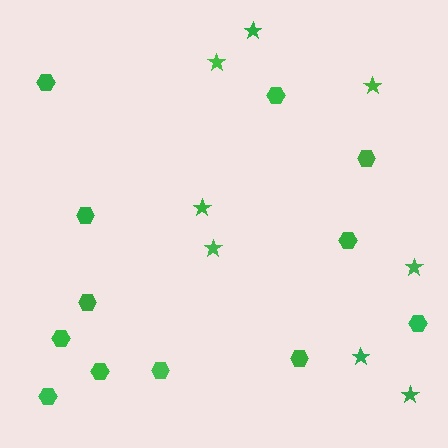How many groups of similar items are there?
There are 2 groups: one group of stars (8) and one group of hexagons (12).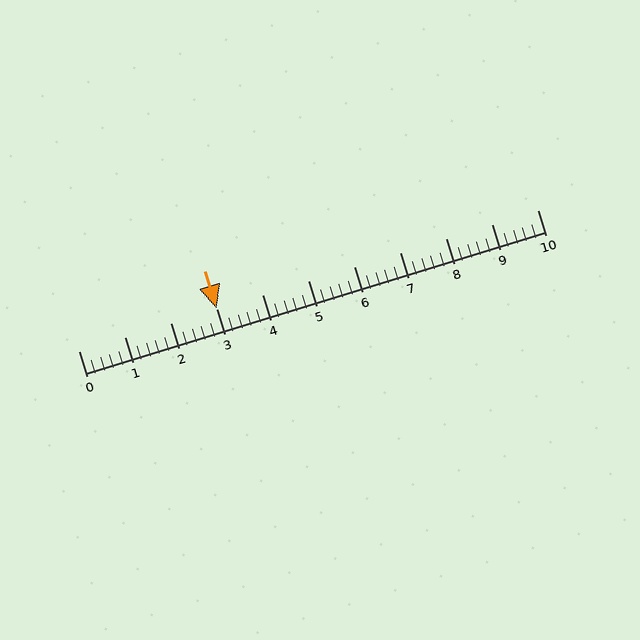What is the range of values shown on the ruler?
The ruler shows values from 0 to 10.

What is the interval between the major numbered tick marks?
The major tick marks are spaced 1 units apart.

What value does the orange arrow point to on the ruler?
The orange arrow points to approximately 3.0.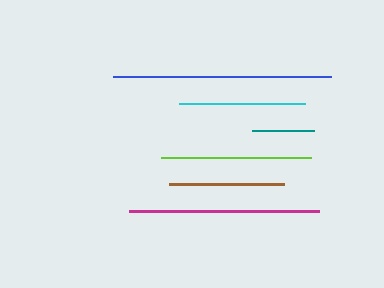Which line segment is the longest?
The blue line is the longest at approximately 219 pixels.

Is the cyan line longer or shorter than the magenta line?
The magenta line is longer than the cyan line.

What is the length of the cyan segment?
The cyan segment is approximately 125 pixels long.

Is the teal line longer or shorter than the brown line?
The brown line is longer than the teal line.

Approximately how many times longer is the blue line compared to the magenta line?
The blue line is approximately 1.1 times the length of the magenta line.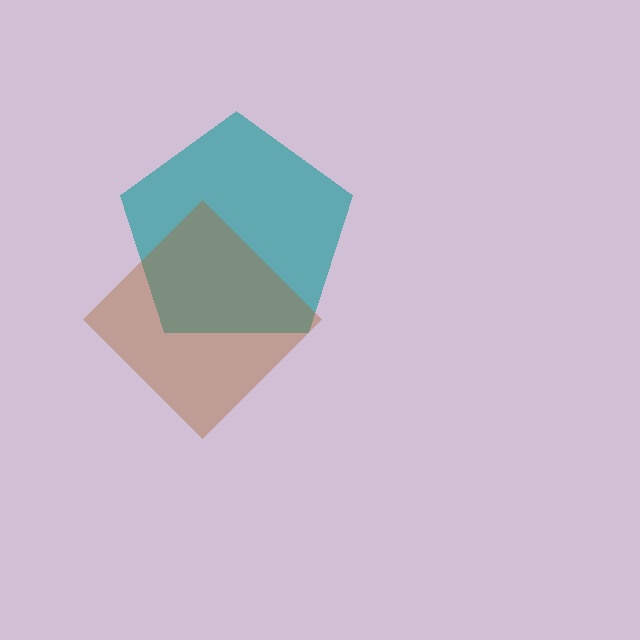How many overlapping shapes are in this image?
There are 2 overlapping shapes in the image.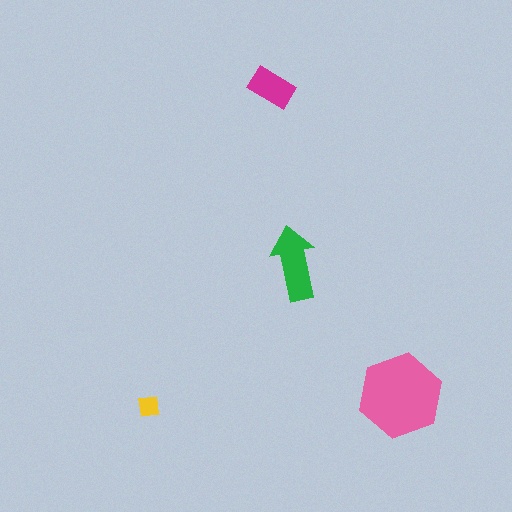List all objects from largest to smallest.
The pink hexagon, the green arrow, the magenta rectangle, the yellow square.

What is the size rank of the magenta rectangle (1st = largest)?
3rd.